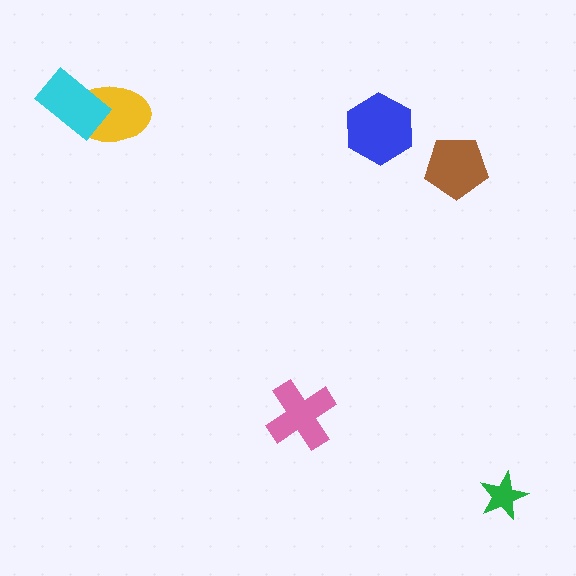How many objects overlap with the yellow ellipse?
1 object overlaps with the yellow ellipse.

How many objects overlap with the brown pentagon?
0 objects overlap with the brown pentagon.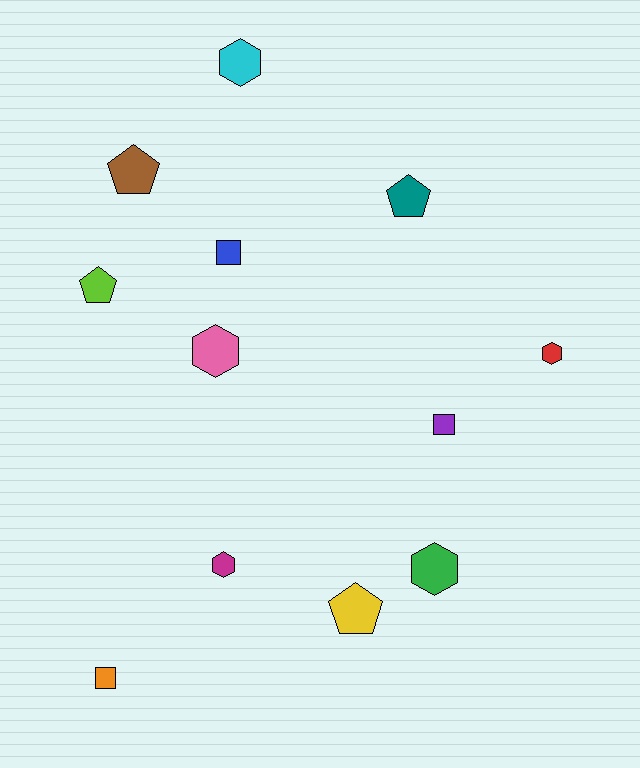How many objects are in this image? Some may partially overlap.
There are 12 objects.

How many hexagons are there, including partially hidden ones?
There are 5 hexagons.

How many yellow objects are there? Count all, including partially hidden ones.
There is 1 yellow object.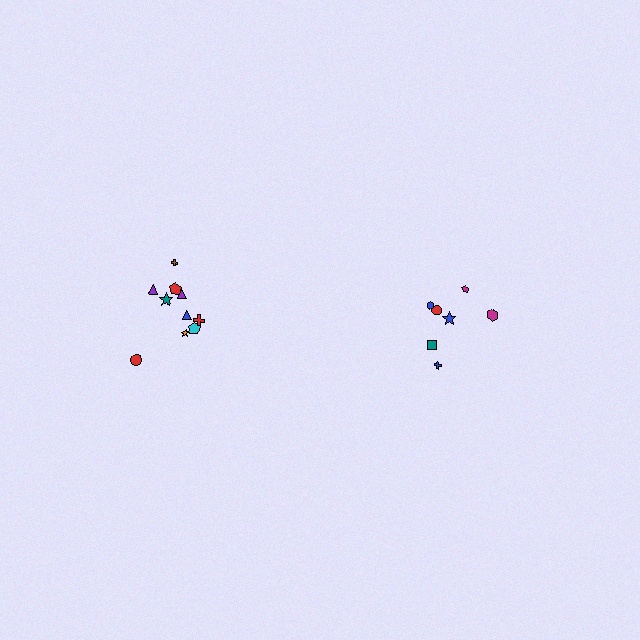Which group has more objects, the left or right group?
The left group.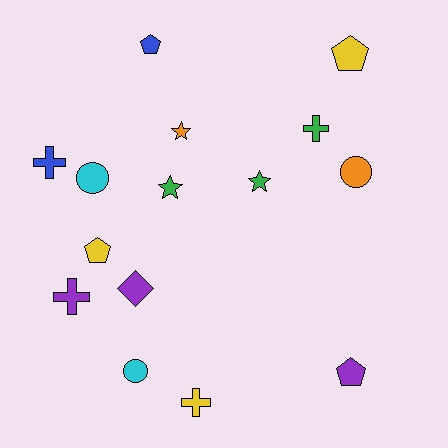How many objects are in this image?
There are 15 objects.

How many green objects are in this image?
There are 3 green objects.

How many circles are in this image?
There are 3 circles.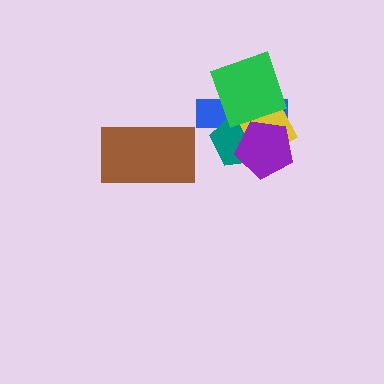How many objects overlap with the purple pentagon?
4 objects overlap with the purple pentagon.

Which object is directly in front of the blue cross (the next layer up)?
The teal pentagon is directly in front of the blue cross.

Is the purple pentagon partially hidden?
No, no other shape covers it.